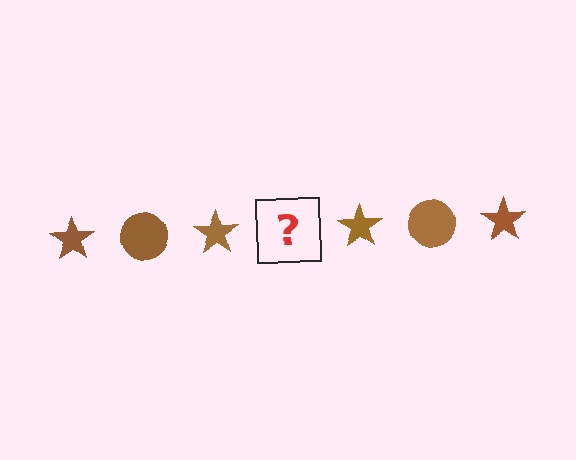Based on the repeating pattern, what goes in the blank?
The blank should be a brown circle.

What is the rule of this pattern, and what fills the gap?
The rule is that the pattern cycles through star, circle shapes in brown. The gap should be filled with a brown circle.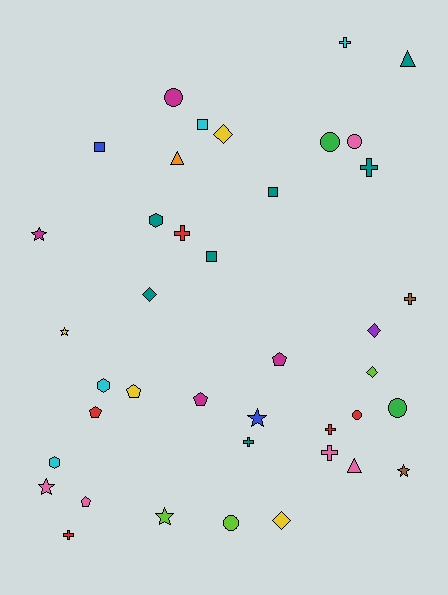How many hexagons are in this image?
There are 3 hexagons.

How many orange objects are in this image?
There is 1 orange object.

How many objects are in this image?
There are 40 objects.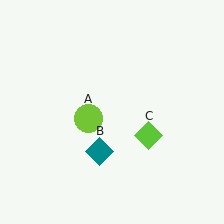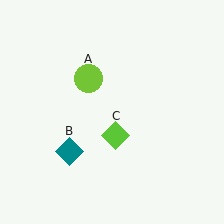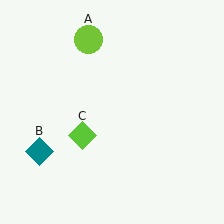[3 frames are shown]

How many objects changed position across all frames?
3 objects changed position: lime circle (object A), teal diamond (object B), lime diamond (object C).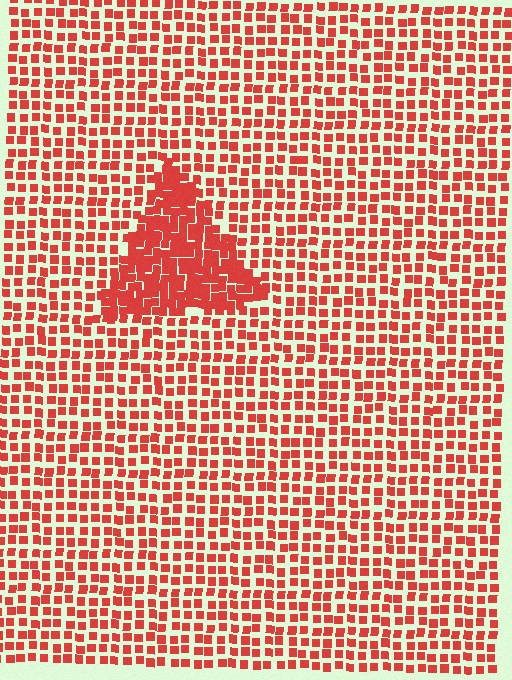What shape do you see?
I see a triangle.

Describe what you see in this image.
The image contains small red elements arranged at two different densities. A triangle-shaped region is visible where the elements are more densely packed than the surrounding area.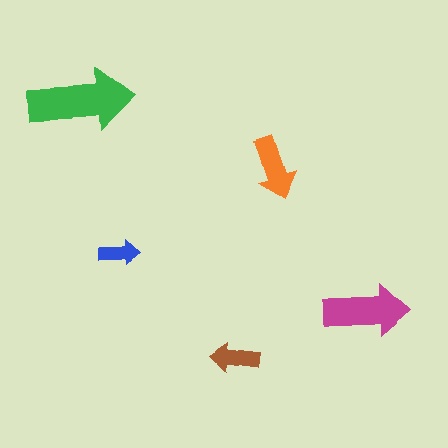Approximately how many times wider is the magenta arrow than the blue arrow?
About 2 times wider.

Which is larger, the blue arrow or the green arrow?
The green one.